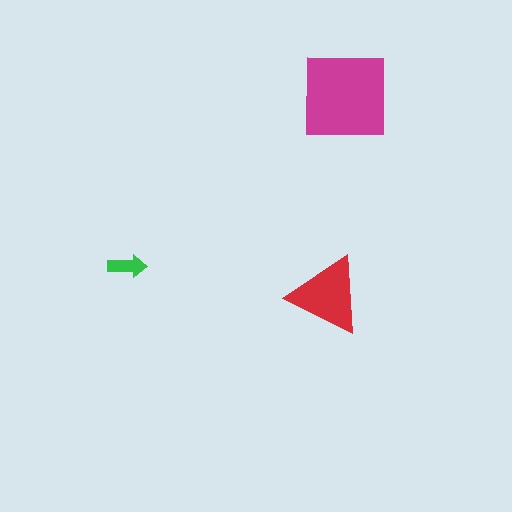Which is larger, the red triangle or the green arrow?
The red triangle.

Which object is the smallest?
The green arrow.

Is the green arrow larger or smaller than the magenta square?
Smaller.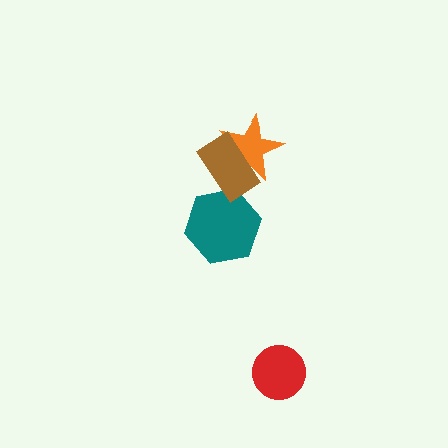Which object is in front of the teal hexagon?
The brown rectangle is in front of the teal hexagon.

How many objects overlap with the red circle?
0 objects overlap with the red circle.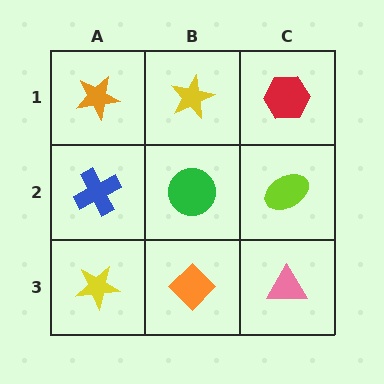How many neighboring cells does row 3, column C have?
2.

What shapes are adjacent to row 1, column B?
A green circle (row 2, column B), an orange star (row 1, column A), a red hexagon (row 1, column C).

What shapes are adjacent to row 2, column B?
A yellow star (row 1, column B), an orange diamond (row 3, column B), a blue cross (row 2, column A), a lime ellipse (row 2, column C).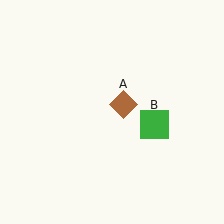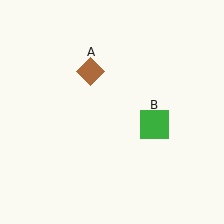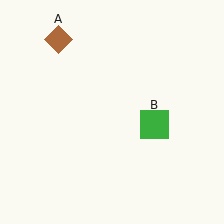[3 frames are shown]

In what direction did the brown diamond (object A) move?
The brown diamond (object A) moved up and to the left.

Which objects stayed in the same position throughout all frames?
Green square (object B) remained stationary.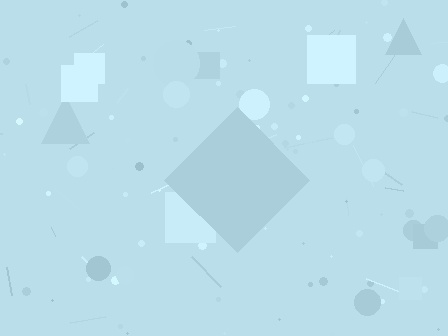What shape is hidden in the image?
A diamond is hidden in the image.